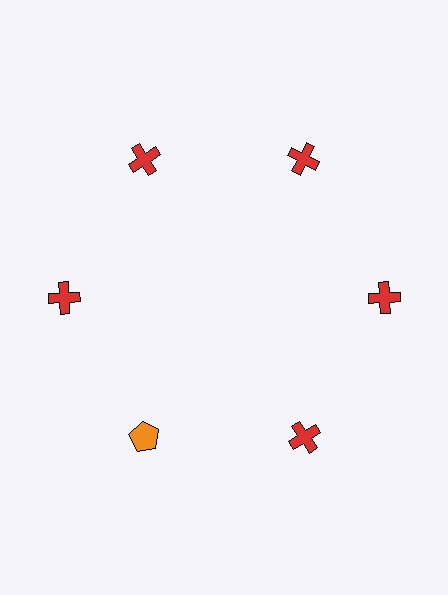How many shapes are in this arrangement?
There are 6 shapes arranged in a ring pattern.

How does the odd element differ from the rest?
It differs in both color (orange instead of red) and shape (pentagon instead of cross).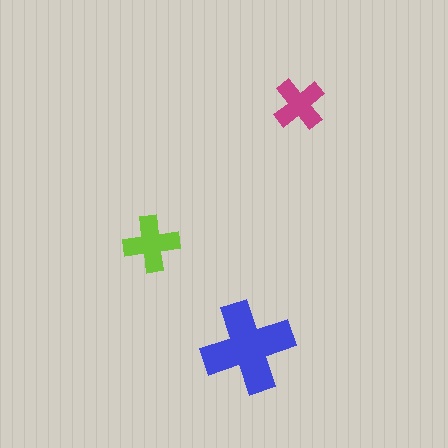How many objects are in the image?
There are 3 objects in the image.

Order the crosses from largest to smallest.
the blue one, the lime one, the magenta one.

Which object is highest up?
The magenta cross is topmost.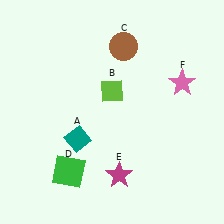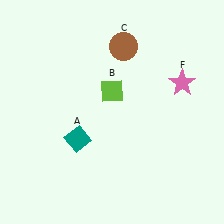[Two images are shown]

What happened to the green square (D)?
The green square (D) was removed in Image 2. It was in the bottom-left area of Image 1.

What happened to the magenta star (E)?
The magenta star (E) was removed in Image 2. It was in the bottom-right area of Image 1.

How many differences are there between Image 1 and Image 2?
There are 2 differences between the two images.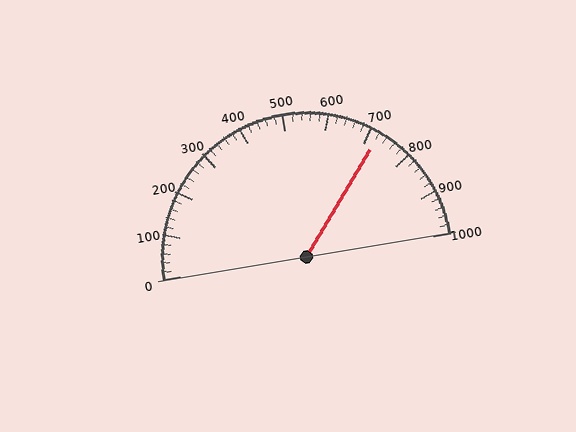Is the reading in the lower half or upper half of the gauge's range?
The reading is in the upper half of the range (0 to 1000).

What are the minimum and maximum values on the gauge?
The gauge ranges from 0 to 1000.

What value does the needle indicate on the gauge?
The needle indicates approximately 720.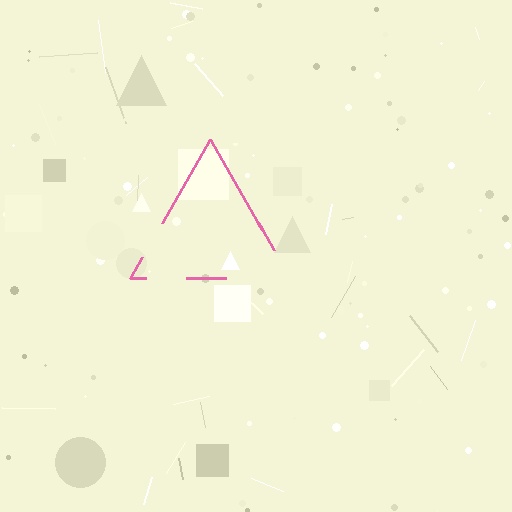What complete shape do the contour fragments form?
The contour fragments form a triangle.